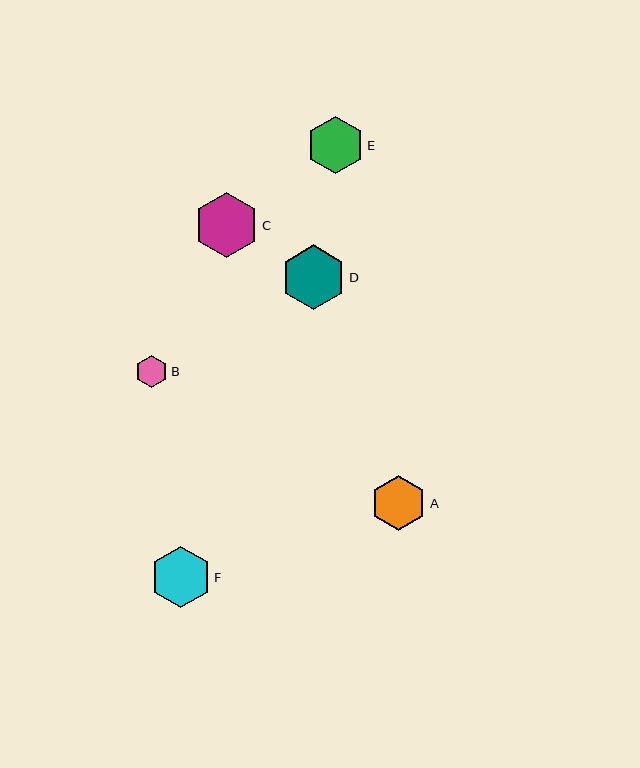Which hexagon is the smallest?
Hexagon B is the smallest with a size of approximately 32 pixels.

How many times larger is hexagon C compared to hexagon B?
Hexagon C is approximately 2.0 times the size of hexagon B.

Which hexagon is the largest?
Hexagon C is the largest with a size of approximately 65 pixels.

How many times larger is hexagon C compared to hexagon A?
Hexagon C is approximately 1.2 times the size of hexagon A.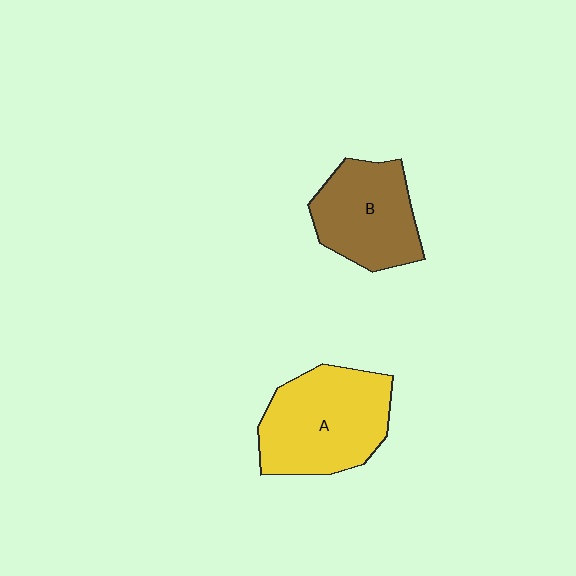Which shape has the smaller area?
Shape B (brown).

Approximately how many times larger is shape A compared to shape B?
Approximately 1.3 times.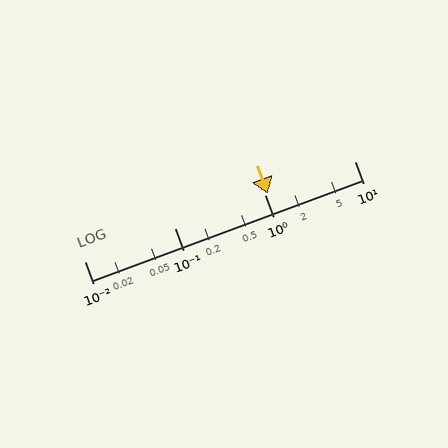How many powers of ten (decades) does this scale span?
The scale spans 3 decades, from 0.01 to 10.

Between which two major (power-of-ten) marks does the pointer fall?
The pointer is between 1 and 10.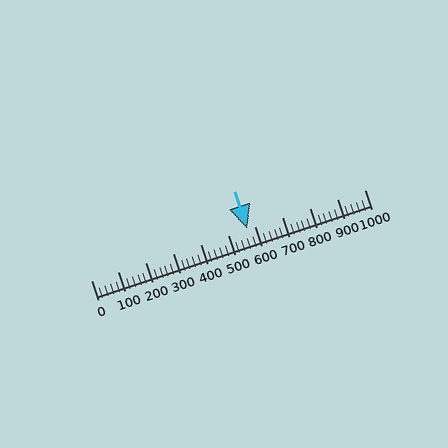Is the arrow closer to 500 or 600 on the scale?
The arrow is closer to 600.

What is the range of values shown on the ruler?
The ruler shows values from 0 to 1000.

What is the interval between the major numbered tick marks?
The major tick marks are spaced 100 units apart.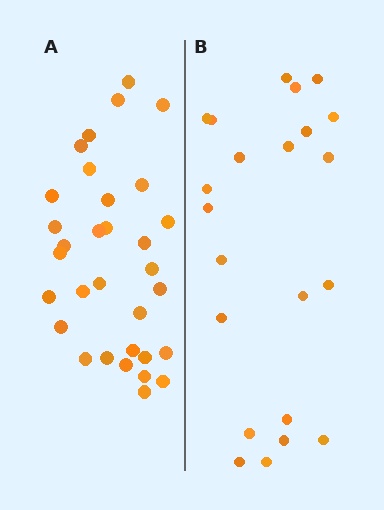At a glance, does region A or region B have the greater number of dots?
Region A (the left region) has more dots.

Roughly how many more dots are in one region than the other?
Region A has roughly 10 or so more dots than region B.